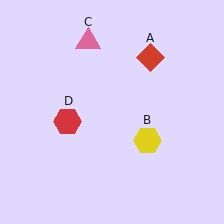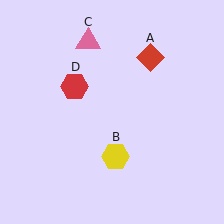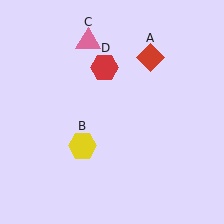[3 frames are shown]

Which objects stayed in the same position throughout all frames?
Red diamond (object A) and pink triangle (object C) remained stationary.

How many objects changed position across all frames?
2 objects changed position: yellow hexagon (object B), red hexagon (object D).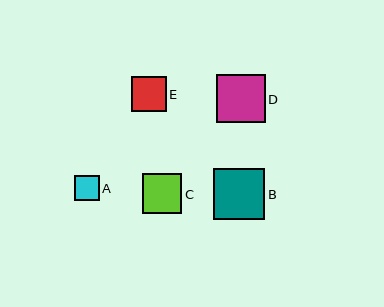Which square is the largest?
Square B is the largest with a size of approximately 51 pixels.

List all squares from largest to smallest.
From largest to smallest: B, D, C, E, A.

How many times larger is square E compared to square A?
Square E is approximately 1.4 times the size of square A.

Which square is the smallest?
Square A is the smallest with a size of approximately 25 pixels.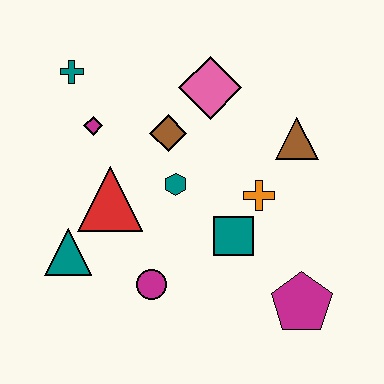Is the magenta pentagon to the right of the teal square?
Yes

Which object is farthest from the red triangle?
The magenta pentagon is farthest from the red triangle.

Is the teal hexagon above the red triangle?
Yes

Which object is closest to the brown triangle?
The orange cross is closest to the brown triangle.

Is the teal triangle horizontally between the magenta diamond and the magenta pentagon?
No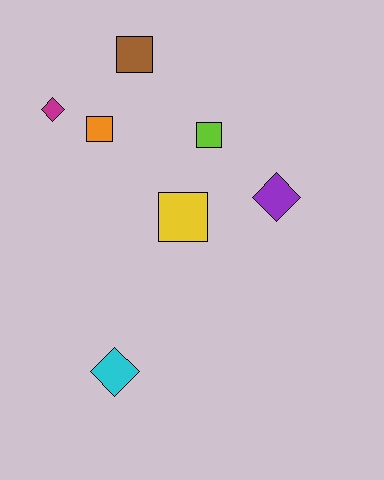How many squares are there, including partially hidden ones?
There are 4 squares.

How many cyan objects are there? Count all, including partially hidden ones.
There is 1 cyan object.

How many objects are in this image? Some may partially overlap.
There are 7 objects.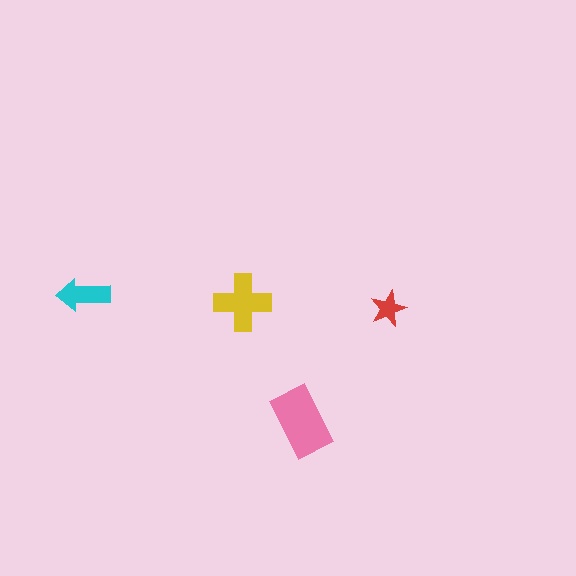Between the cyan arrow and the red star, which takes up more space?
The cyan arrow.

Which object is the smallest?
The red star.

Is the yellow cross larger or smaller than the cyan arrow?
Larger.